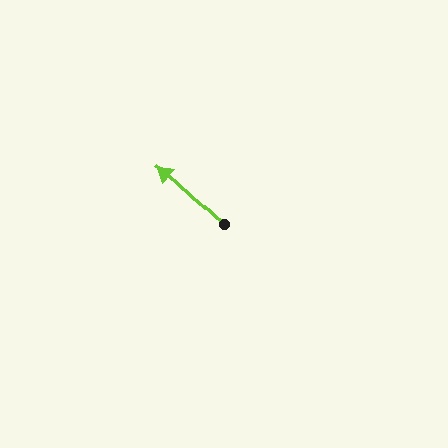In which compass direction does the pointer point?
Northwest.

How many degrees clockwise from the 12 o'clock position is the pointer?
Approximately 312 degrees.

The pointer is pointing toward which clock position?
Roughly 10 o'clock.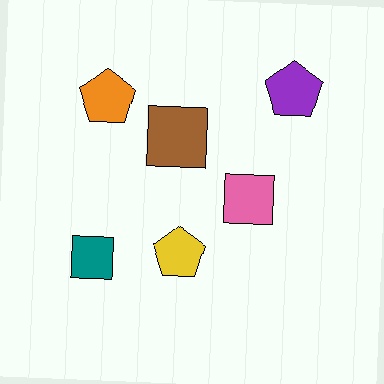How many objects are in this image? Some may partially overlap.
There are 6 objects.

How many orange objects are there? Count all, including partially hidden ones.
There is 1 orange object.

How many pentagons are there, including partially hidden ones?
There are 3 pentagons.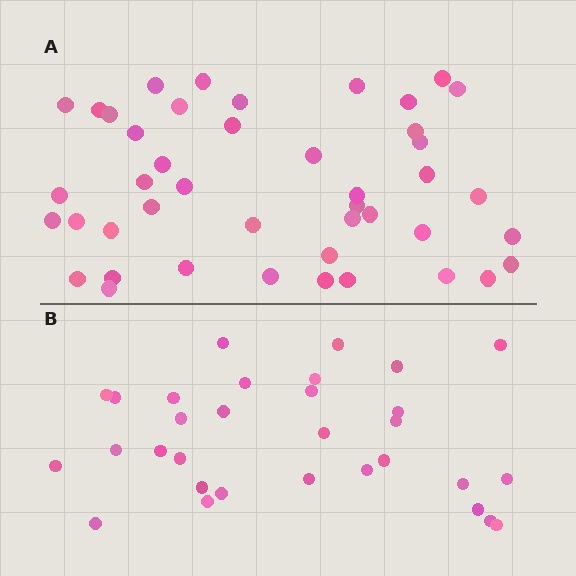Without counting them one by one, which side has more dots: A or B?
Region A (the top region) has more dots.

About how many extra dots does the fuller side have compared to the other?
Region A has approximately 15 more dots than region B.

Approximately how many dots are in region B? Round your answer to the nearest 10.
About 30 dots. (The exact count is 31, which rounds to 30.)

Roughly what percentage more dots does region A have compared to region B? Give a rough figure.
About 40% more.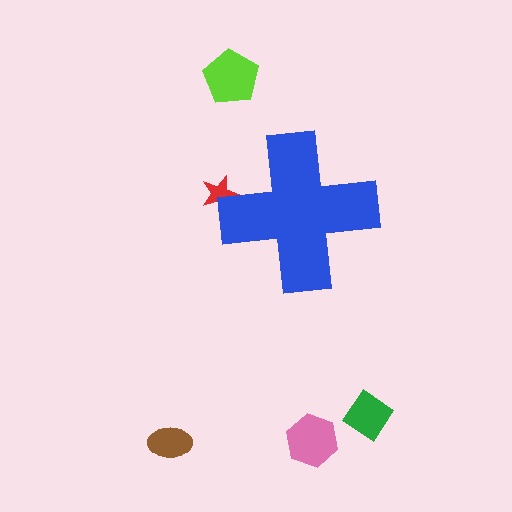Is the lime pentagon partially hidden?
No, the lime pentagon is fully visible.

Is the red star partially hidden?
Yes, the red star is partially hidden behind the blue cross.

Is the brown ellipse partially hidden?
No, the brown ellipse is fully visible.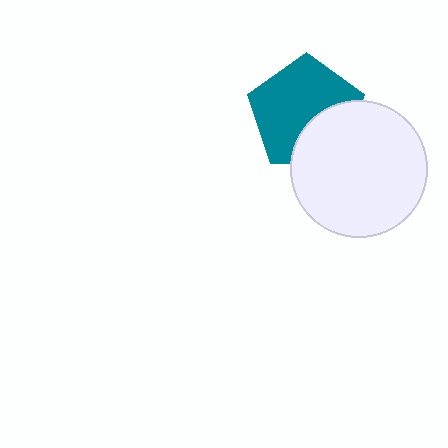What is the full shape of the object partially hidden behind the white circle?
The partially hidden object is a teal pentagon.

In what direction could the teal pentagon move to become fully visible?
The teal pentagon could move toward the upper-left. That would shift it out from behind the white circle entirely.